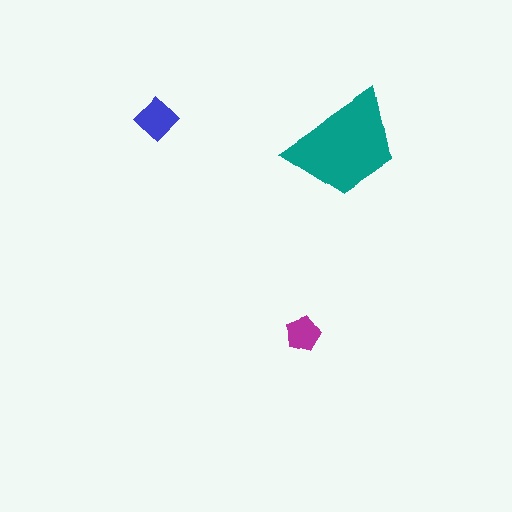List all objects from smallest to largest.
The magenta pentagon, the blue diamond, the teal trapezoid.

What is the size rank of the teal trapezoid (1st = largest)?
1st.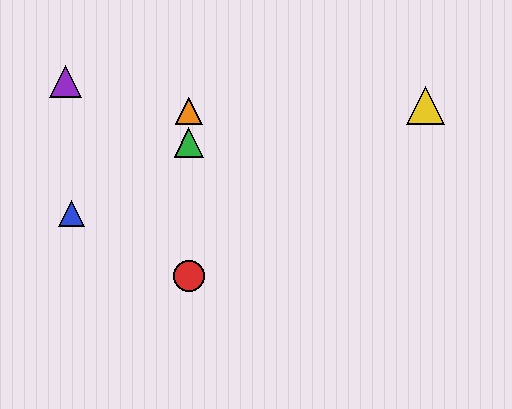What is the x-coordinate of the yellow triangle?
The yellow triangle is at x≈425.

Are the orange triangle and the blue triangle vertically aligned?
No, the orange triangle is at x≈189 and the blue triangle is at x≈72.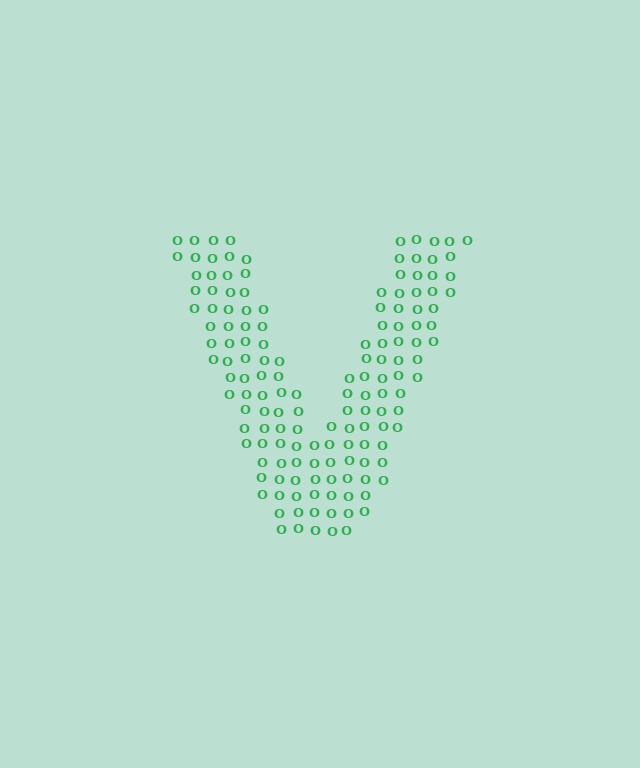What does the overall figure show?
The overall figure shows the letter V.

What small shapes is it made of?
It is made of small letter O's.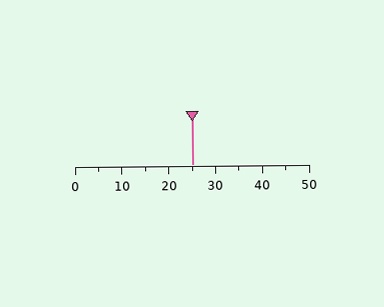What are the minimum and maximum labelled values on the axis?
The axis runs from 0 to 50.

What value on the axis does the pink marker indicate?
The marker indicates approximately 25.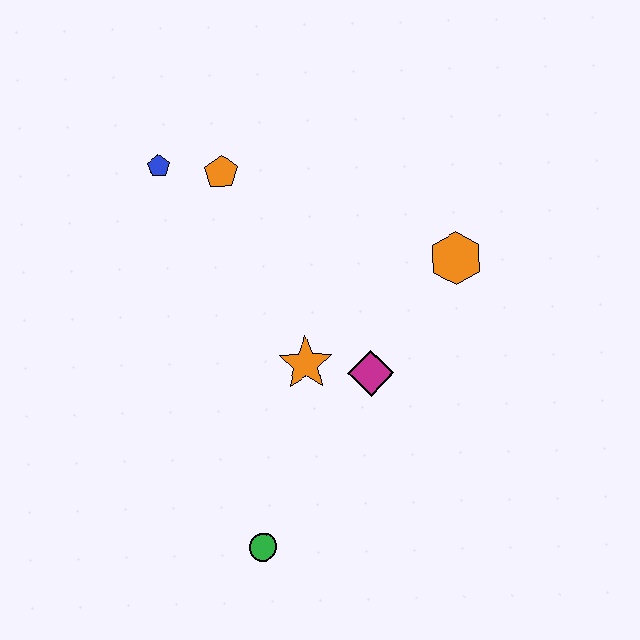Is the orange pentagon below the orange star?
No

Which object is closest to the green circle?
The orange star is closest to the green circle.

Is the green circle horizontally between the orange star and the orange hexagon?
No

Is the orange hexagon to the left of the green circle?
No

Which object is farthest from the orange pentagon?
The green circle is farthest from the orange pentagon.